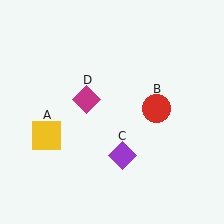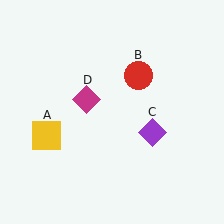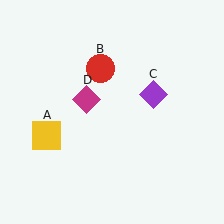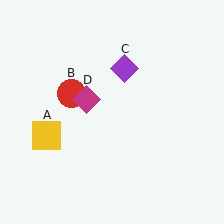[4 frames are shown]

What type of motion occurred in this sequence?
The red circle (object B), purple diamond (object C) rotated counterclockwise around the center of the scene.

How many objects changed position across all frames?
2 objects changed position: red circle (object B), purple diamond (object C).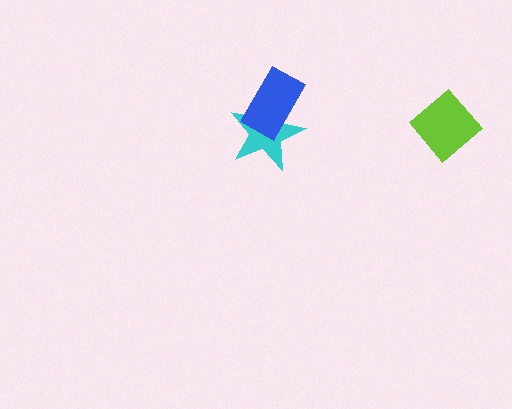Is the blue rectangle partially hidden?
No, no other shape covers it.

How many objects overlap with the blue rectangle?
1 object overlaps with the blue rectangle.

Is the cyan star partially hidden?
Yes, it is partially covered by another shape.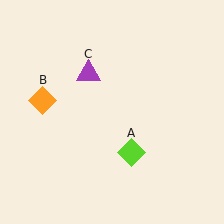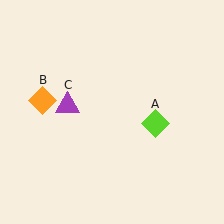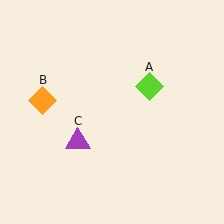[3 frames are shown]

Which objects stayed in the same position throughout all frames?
Orange diamond (object B) remained stationary.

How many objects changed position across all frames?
2 objects changed position: lime diamond (object A), purple triangle (object C).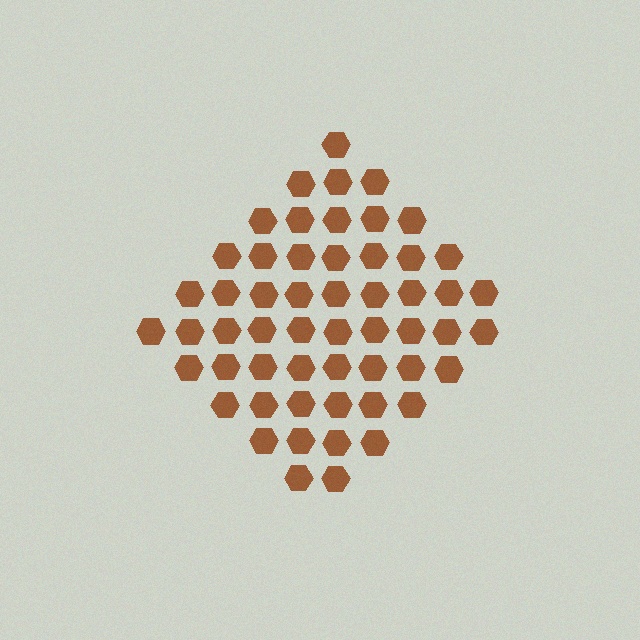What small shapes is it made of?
It is made of small hexagons.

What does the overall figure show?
The overall figure shows a diamond.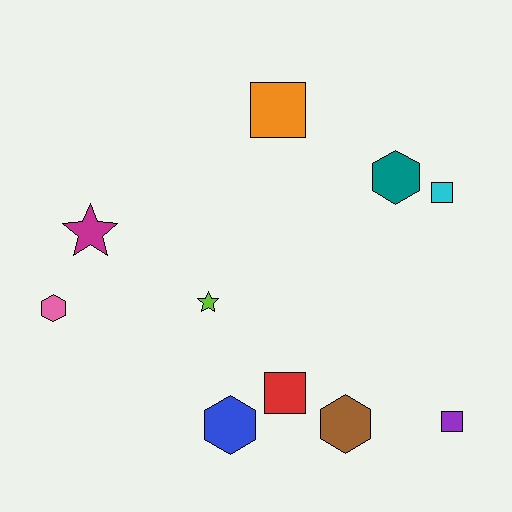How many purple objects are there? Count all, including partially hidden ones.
There is 1 purple object.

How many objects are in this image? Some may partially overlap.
There are 10 objects.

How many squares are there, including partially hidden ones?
There are 4 squares.